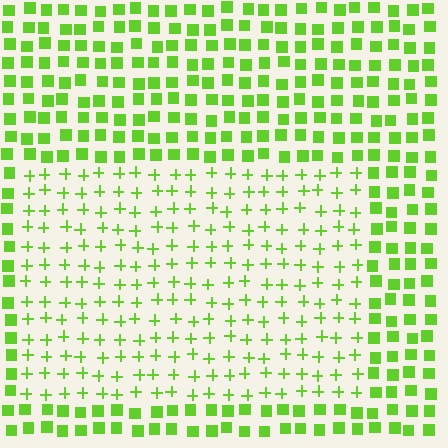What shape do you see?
I see a rectangle.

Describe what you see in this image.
The image is filled with small lime elements arranged in a uniform grid. A rectangle-shaped region contains plus signs, while the surrounding area contains squares. The boundary is defined purely by the change in element shape.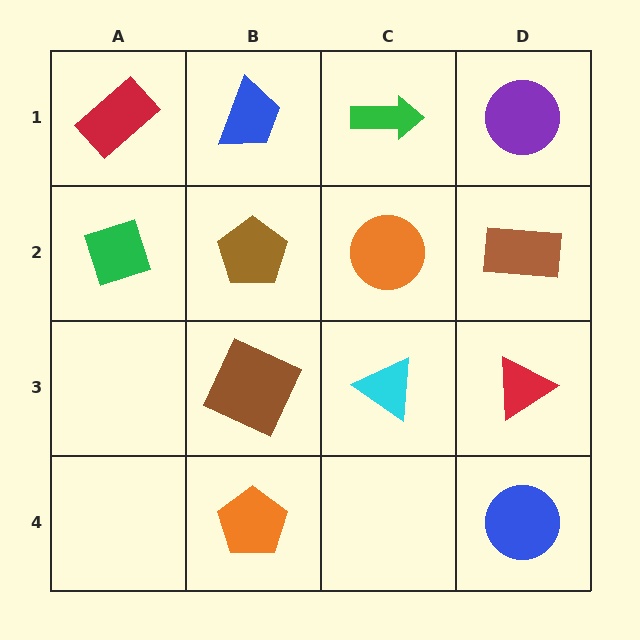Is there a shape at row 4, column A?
No, that cell is empty.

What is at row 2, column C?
An orange circle.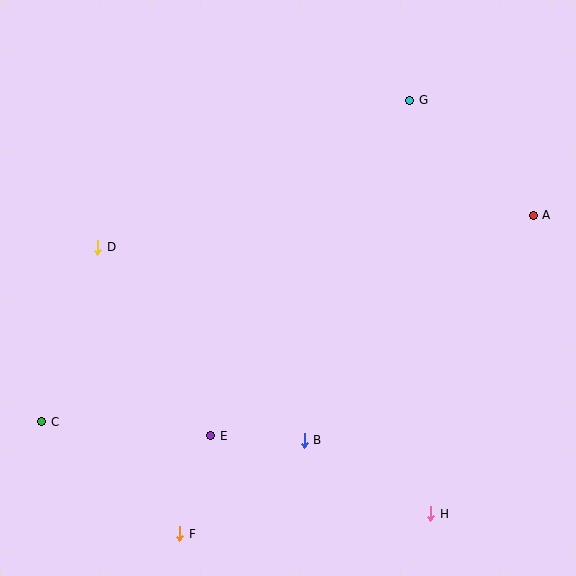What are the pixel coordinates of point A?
Point A is at (533, 215).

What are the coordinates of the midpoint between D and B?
The midpoint between D and B is at (201, 344).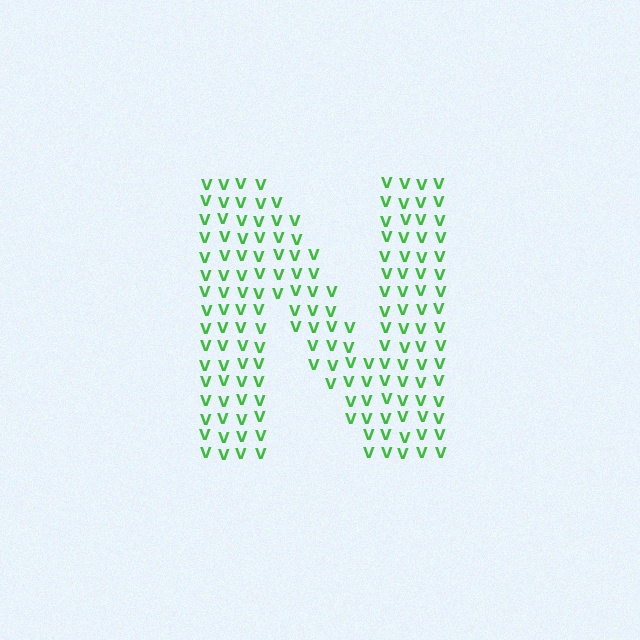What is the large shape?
The large shape is the letter N.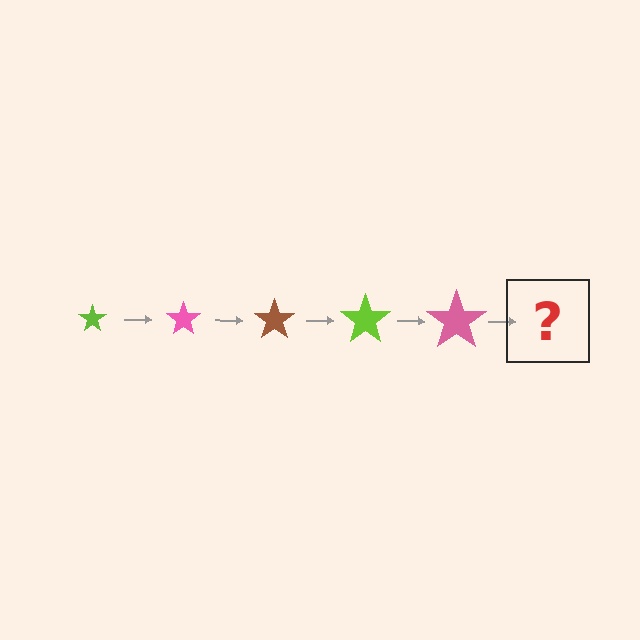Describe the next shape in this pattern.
It should be a brown star, larger than the previous one.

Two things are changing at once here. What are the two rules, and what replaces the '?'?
The two rules are that the star grows larger each step and the color cycles through lime, pink, and brown. The '?' should be a brown star, larger than the previous one.